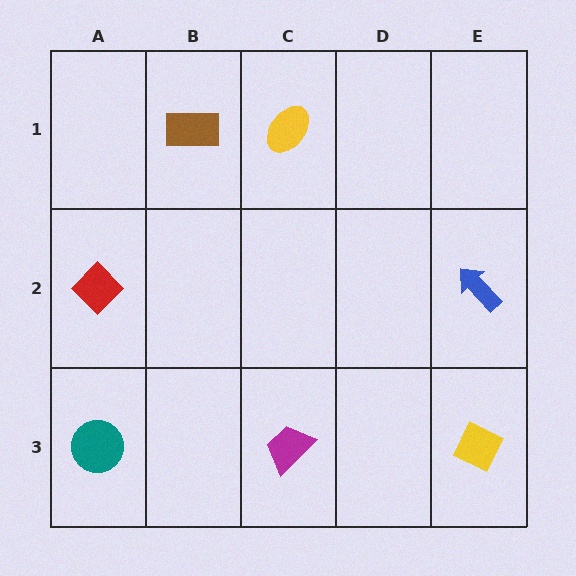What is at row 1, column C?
A yellow ellipse.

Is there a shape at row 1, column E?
No, that cell is empty.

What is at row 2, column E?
A blue arrow.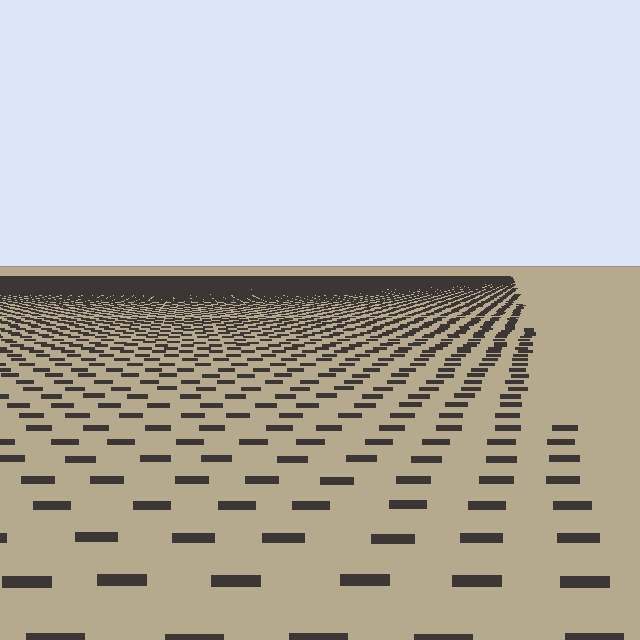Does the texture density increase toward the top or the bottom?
Density increases toward the top.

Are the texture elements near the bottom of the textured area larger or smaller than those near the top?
Larger. Near the bottom, elements are closer to the viewer and appear at a bigger on-screen size.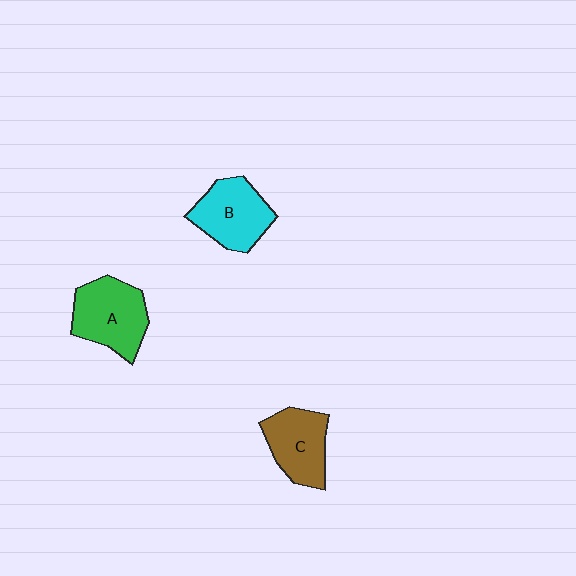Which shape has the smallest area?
Shape C (brown).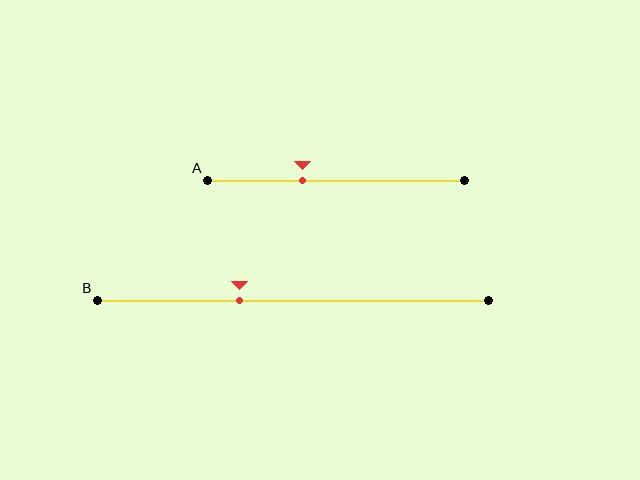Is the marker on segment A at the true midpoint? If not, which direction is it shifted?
No, the marker on segment A is shifted to the left by about 13% of the segment length.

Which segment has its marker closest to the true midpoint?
Segment A has its marker closest to the true midpoint.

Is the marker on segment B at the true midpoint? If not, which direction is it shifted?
No, the marker on segment B is shifted to the left by about 14% of the segment length.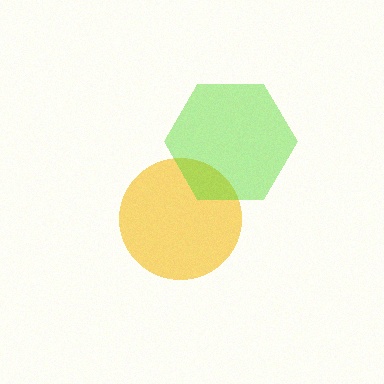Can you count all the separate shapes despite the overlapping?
Yes, there are 2 separate shapes.